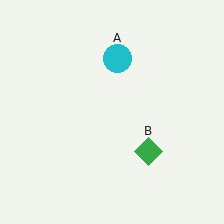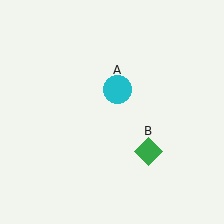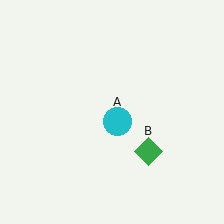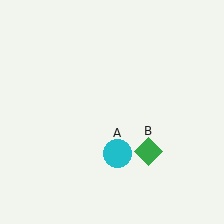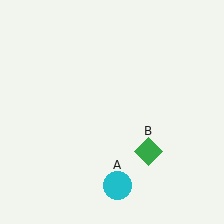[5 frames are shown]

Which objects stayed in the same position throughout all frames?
Green diamond (object B) remained stationary.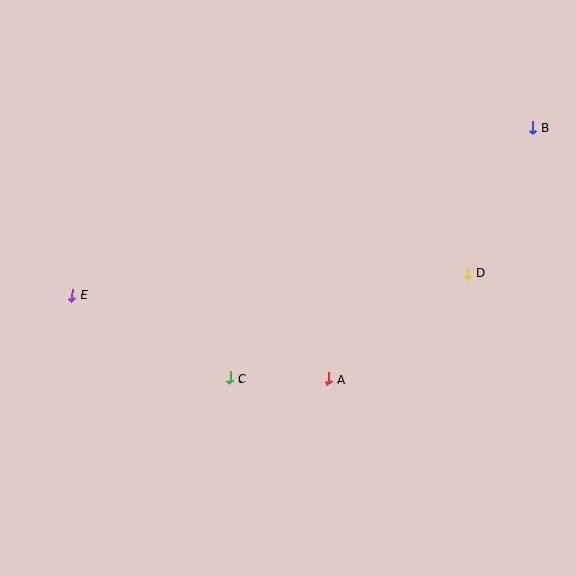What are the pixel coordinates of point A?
Point A is at (328, 379).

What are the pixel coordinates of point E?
Point E is at (72, 295).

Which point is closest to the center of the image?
Point A at (328, 379) is closest to the center.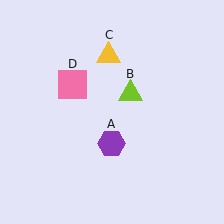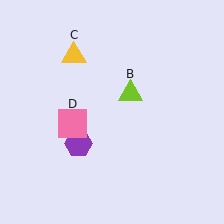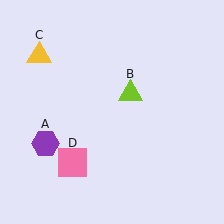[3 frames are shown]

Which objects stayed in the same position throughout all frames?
Lime triangle (object B) remained stationary.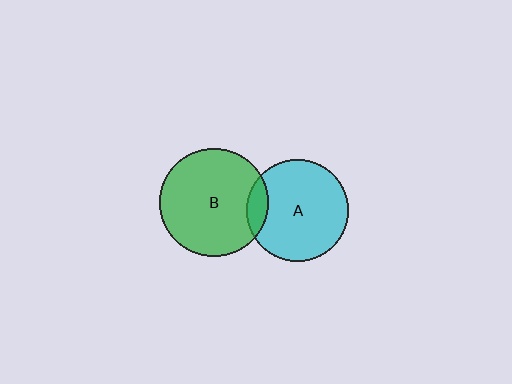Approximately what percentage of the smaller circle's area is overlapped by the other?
Approximately 10%.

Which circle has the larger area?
Circle B (green).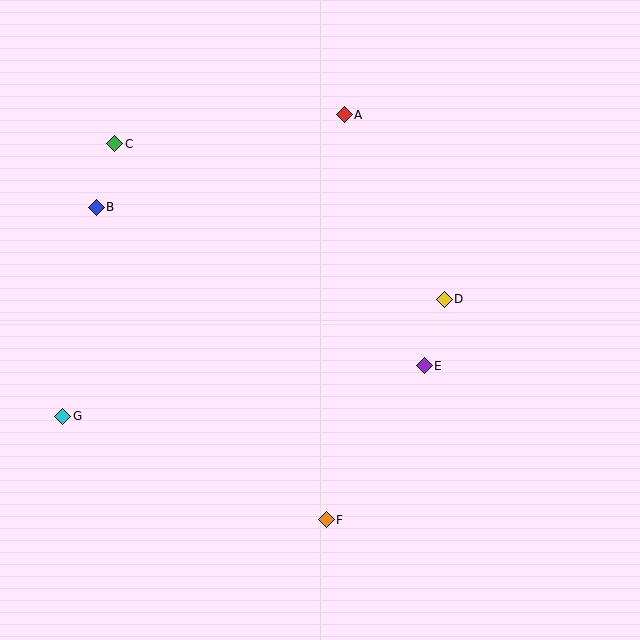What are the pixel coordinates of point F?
Point F is at (326, 520).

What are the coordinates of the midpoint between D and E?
The midpoint between D and E is at (434, 332).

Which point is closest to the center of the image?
Point E at (424, 366) is closest to the center.